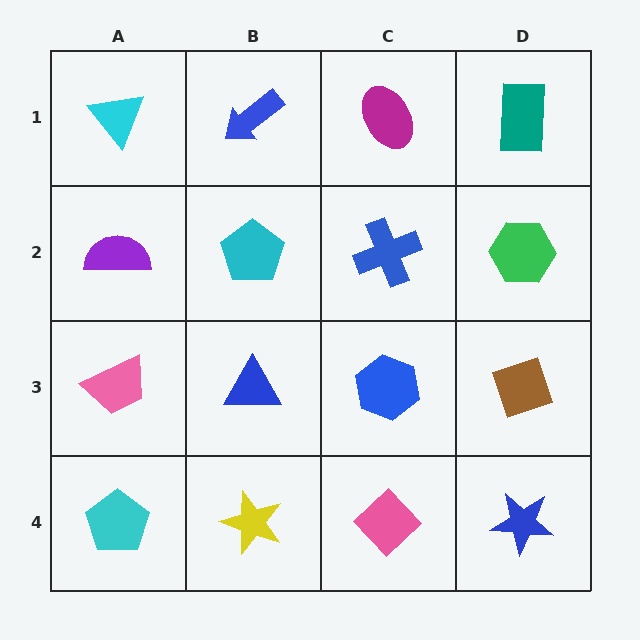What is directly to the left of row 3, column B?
A pink trapezoid.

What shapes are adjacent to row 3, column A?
A purple semicircle (row 2, column A), a cyan pentagon (row 4, column A), a blue triangle (row 3, column B).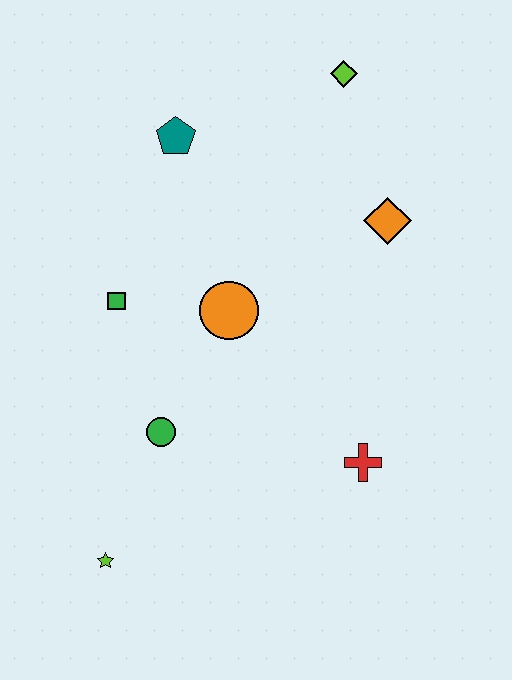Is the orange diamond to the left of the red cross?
No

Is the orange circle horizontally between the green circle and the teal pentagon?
No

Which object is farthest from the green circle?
The lime diamond is farthest from the green circle.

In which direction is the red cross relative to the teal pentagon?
The red cross is below the teal pentagon.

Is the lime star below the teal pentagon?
Yes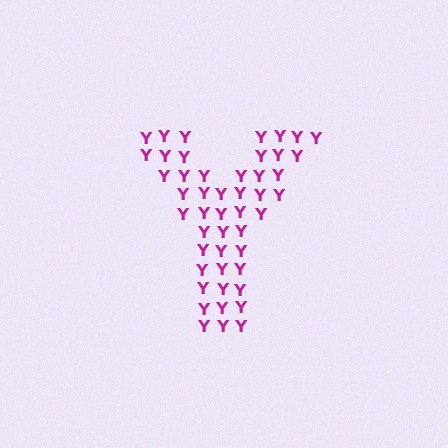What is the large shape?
The large shape is the letter Y.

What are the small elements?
The small elements are letter Y's.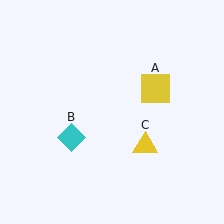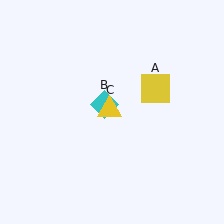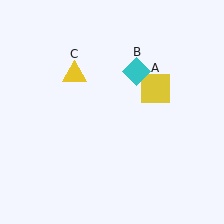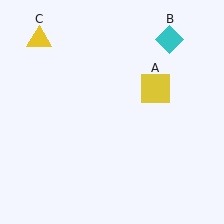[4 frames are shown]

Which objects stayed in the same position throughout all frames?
Yellow square (object A) remained stationary.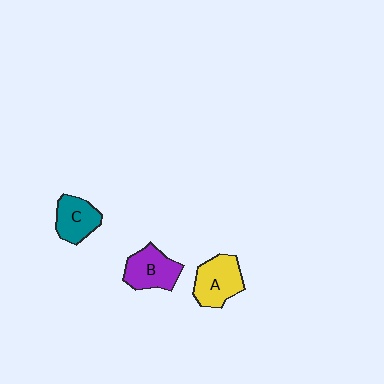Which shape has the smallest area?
Shape C (teal).